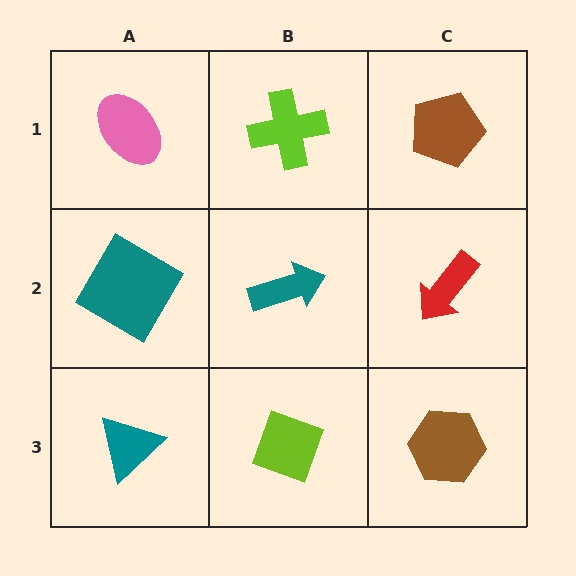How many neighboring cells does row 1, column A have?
2.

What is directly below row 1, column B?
A teal arrow.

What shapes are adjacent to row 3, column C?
A red arrow (row 2, column C), a lime diamond (row 3, column B).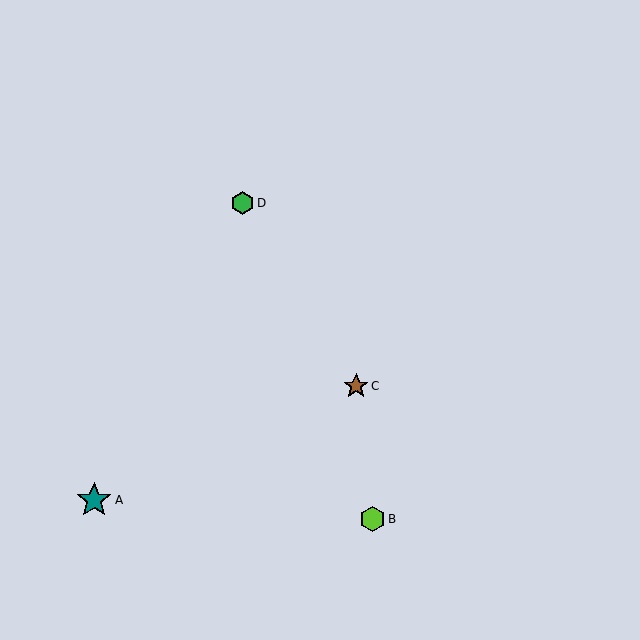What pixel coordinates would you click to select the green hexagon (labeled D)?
Click at (242, 203) to select the green hexagon D.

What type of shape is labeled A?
Shape A is a teal star.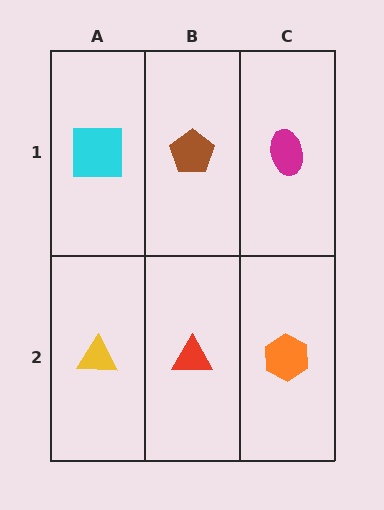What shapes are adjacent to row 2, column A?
A cyan square (row 1, column A), a red triangle (row 2, column B).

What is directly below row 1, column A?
A yellow triangle.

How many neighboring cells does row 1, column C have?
2.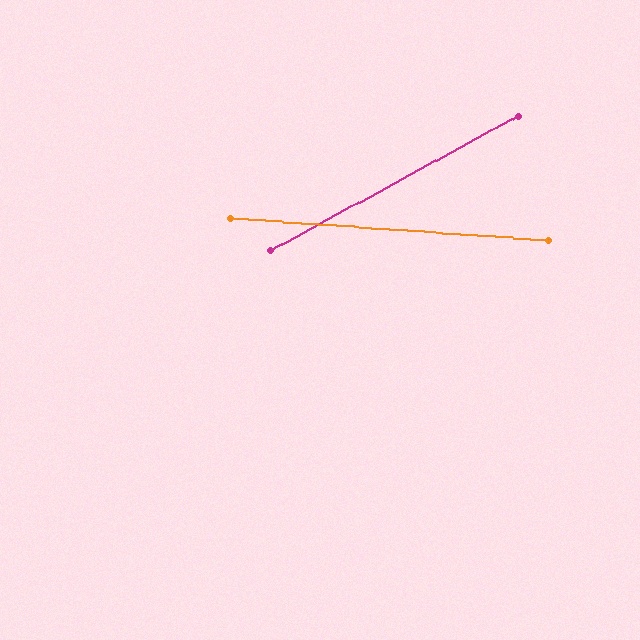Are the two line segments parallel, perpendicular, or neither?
Neither parallel nor perpendicular — they differ by about 32°.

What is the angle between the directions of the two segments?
Approximately 32 degrees.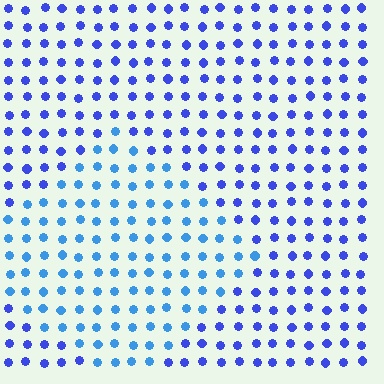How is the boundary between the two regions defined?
The boundary is defined purely by a slight shift in hue (about 28 degrees). Spacing, size, and orientation are identical on both sides.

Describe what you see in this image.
The image is filled with small blue elements in a uniform arrangement. A diamond-shaped region is visible where the elements are tinted to a slightly different hue, forming a subtle color boundary.